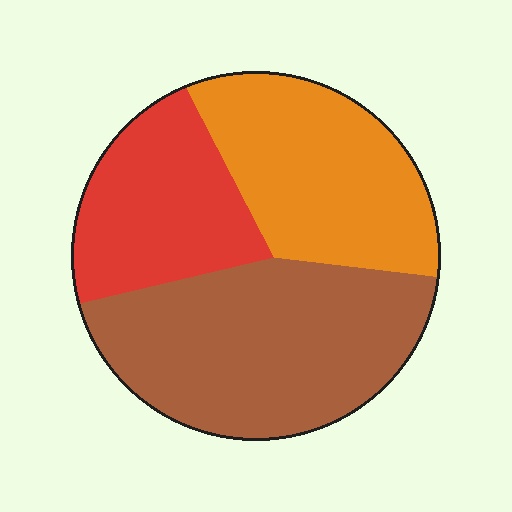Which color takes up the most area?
Brown, at roughly 45%.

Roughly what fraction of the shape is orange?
Orange takes up about one third (1/3) of the shape.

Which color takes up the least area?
Red, at roughly 25%.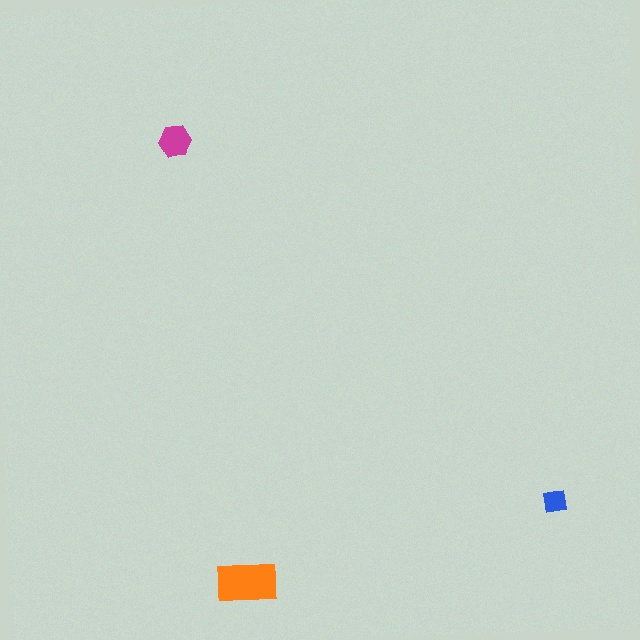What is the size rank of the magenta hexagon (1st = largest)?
2nd.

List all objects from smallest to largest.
The blue square, the magenta hexagon, the orange rectangle.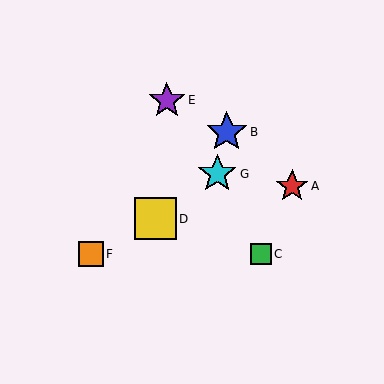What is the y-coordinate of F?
Object F is at y≈254.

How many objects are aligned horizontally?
2 objects (C, F) are aligned horizontally.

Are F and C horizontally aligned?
Yes, both are at y≈254.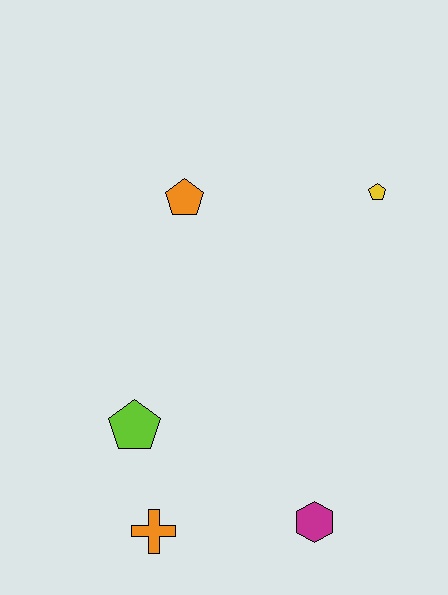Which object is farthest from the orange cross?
The yellow pentagon is farthest from the orange cross.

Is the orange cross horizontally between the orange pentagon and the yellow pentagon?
No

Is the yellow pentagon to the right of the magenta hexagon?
Yes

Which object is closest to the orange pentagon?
The yellow pentagon is closest to the orange pentagon.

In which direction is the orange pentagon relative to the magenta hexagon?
The orange pentagon is above the magenta hexagon.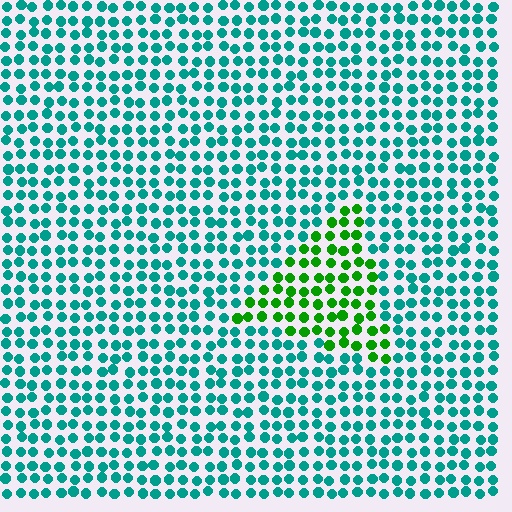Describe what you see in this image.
The image is filled with small teal elements in a uniform arrangement. A triangle-shaped region is visible where the elements are tinted to a slightly different hue, forming a subtle color boundary.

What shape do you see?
I see a triangle.